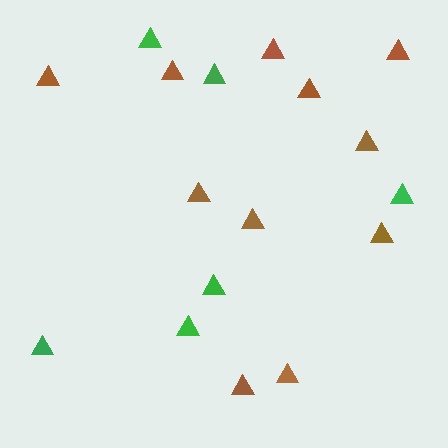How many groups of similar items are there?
There are 2 groups: one group of brown triangles (11) and one group of green triangles (6).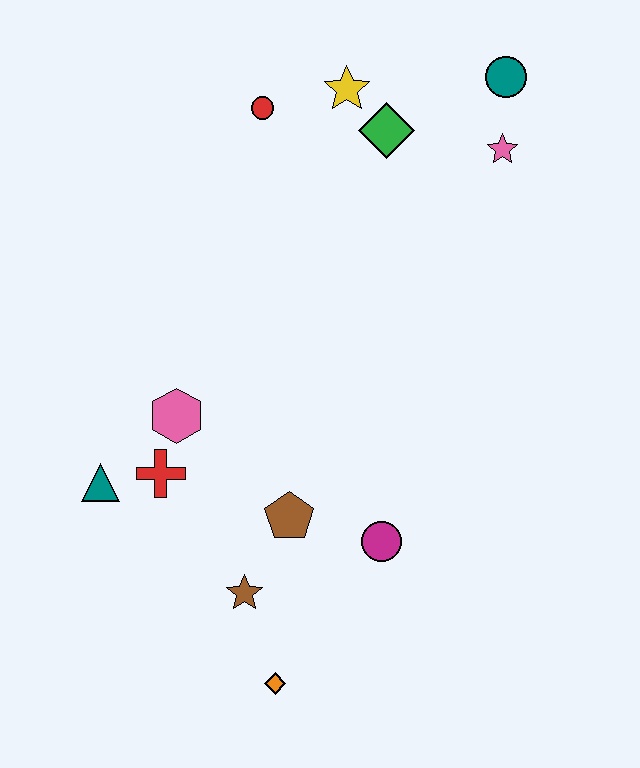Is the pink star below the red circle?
Yes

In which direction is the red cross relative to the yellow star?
The red cross is below the yellow star.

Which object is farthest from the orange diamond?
The teal circle is farthest from the orange diamond.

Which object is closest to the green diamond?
The yellow star is closest to the green diamond.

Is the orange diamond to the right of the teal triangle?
Yes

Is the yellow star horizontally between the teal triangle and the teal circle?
Yes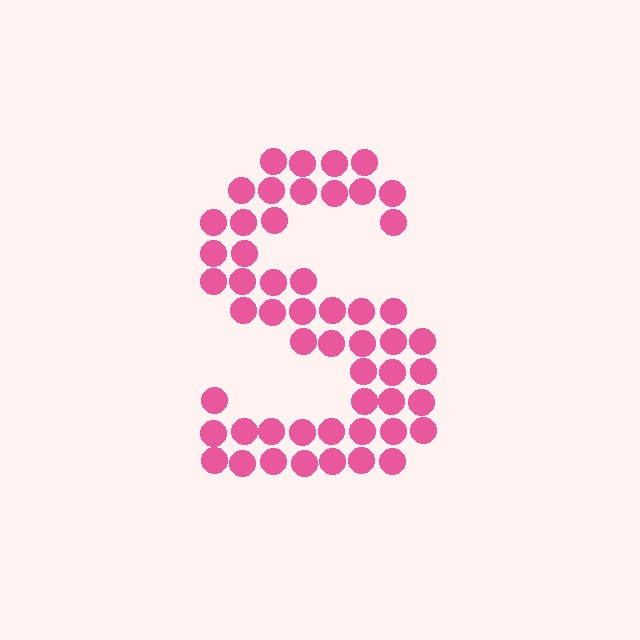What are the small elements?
The small elements are circles.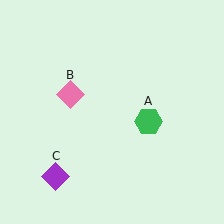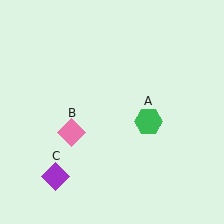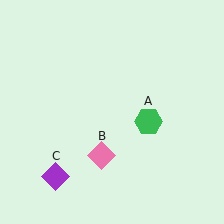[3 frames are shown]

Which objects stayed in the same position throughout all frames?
Green hexagon (object A) and purple diamond (object C) remained stationary.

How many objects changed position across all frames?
1 object changed position: pink diamond (object B).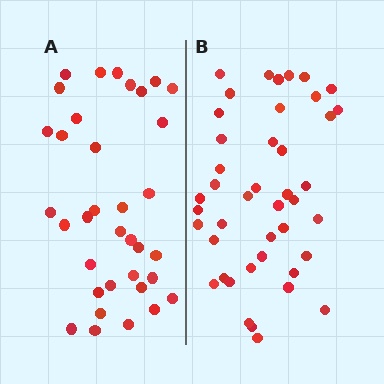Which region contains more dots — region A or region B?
Region B (the right region) has more dots.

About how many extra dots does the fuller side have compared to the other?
Region B has roughly 8 or so more dots than region A.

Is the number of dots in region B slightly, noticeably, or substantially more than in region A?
Region B has only slightly more — the two regions are fairly close. The ratio is roughly 1.2 to 1.